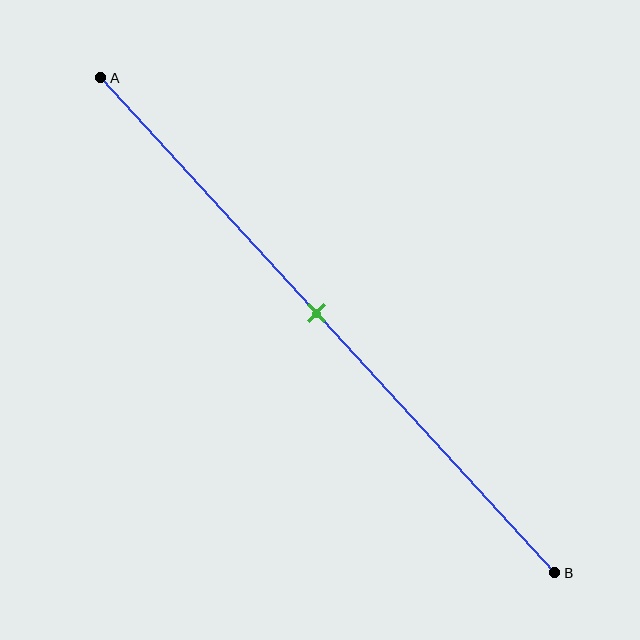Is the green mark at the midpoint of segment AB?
Yes, the mark is approximately at the midpoint.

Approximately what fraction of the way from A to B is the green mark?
The green mark is approximately 50% of the way from A to B.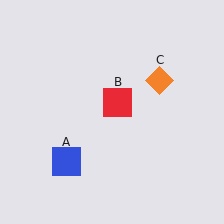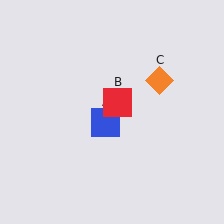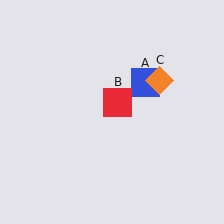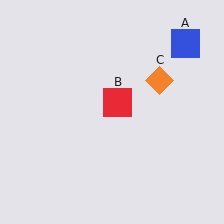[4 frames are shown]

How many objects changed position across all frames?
1 object changed position: blue square (object A).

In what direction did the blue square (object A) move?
The blue square (object A) moved up and to the right.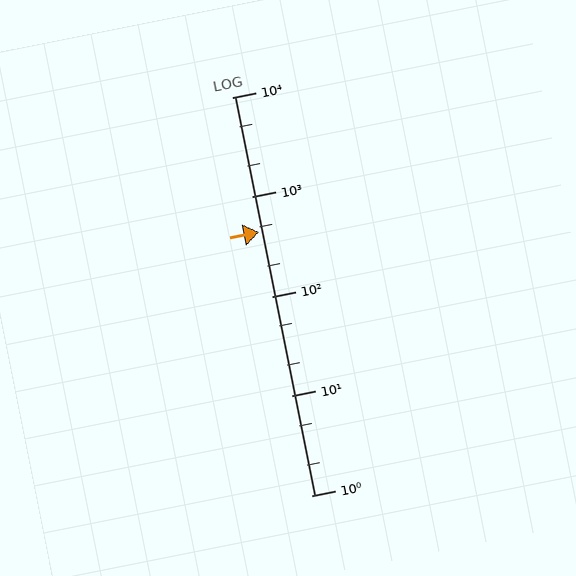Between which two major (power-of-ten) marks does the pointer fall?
The pointer is between 100 and 1000.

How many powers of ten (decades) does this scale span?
The scale spans 4 decades, from 1 to 10000.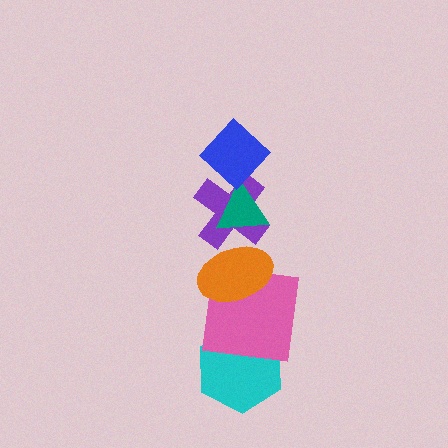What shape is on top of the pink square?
The orange ellipse is on top of the pink square.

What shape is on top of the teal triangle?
The blue diamond is on top of the teal triangle.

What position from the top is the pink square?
The pink square is 5th from the top.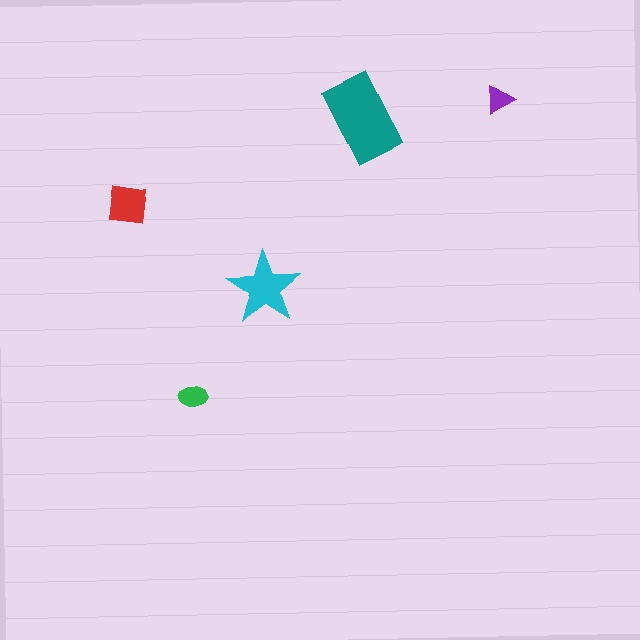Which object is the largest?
The teal rectangle.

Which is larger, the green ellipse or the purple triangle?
The green ellipse.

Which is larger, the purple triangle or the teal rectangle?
The teal rectangle.